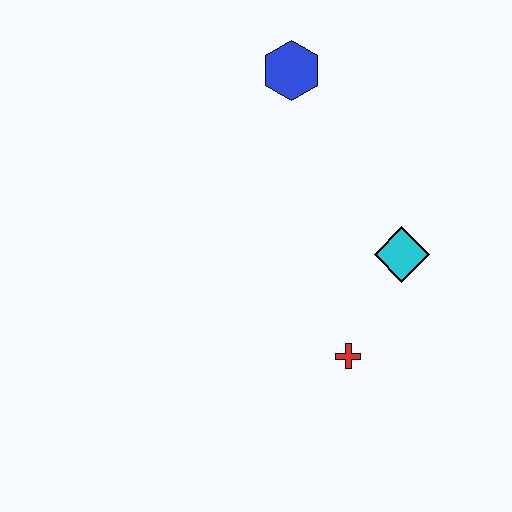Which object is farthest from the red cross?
The blue hexagon is farthest from the red cross.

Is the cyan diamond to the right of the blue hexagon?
Yes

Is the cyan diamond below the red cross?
No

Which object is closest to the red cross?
The cyan diamond is closest to the red cross.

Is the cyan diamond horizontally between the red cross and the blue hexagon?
No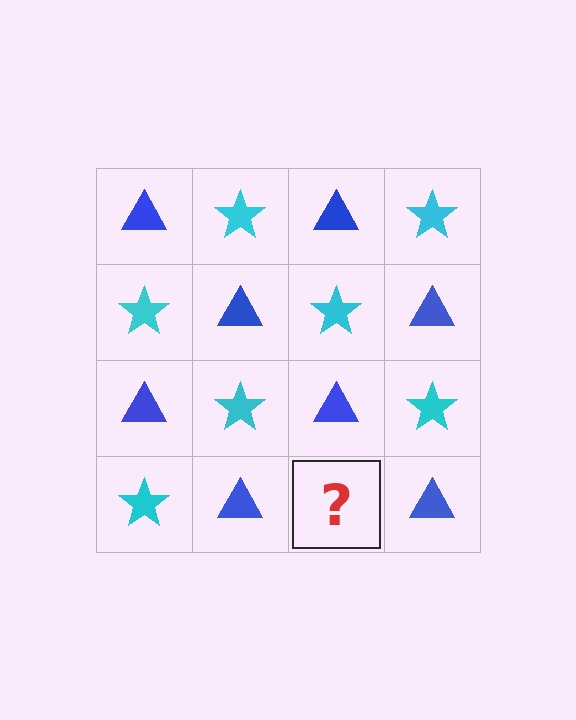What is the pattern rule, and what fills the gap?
The rule is that it alternates blue triangle and cyan star in a checkerboard pattern. The gap should be filled with a cyan star.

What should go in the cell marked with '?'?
The missing cell should contain a cyan star.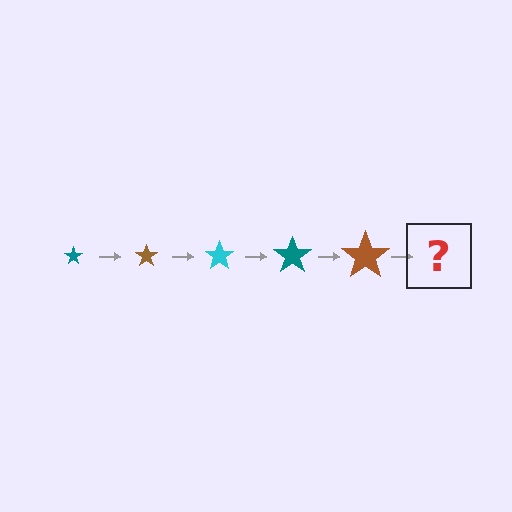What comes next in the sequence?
The next element should be a cyan star, larger than the previous one.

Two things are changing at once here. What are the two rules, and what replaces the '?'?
The two rules are that the star grows larger each step and the color cycles through teal, brown, and cyan. The '?' should be a cyan star, larger than the previous one.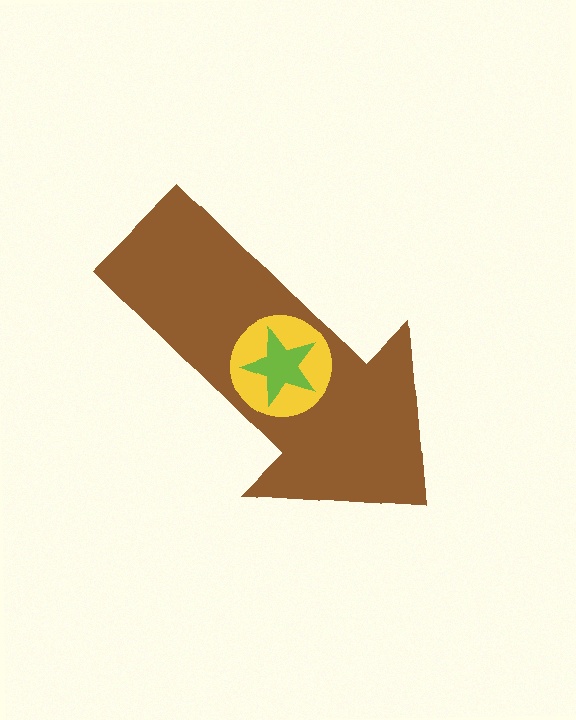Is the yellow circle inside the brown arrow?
Yes.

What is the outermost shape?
The brown arrow.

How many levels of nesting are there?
3.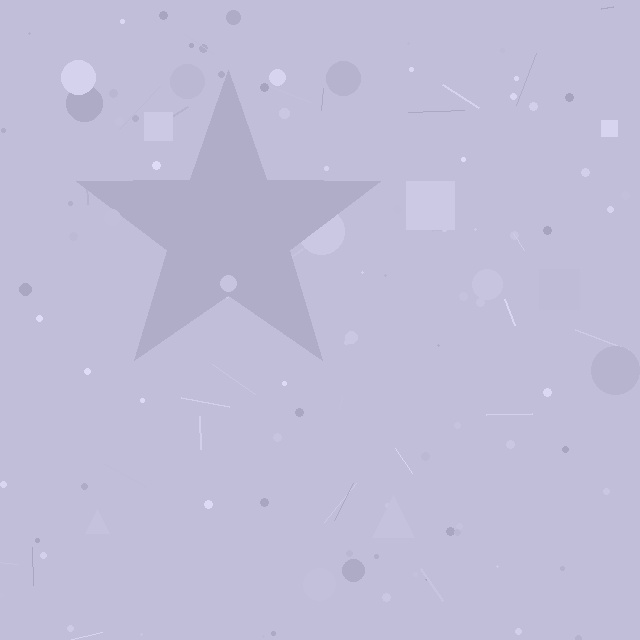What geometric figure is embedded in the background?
A star is embedded in the background.